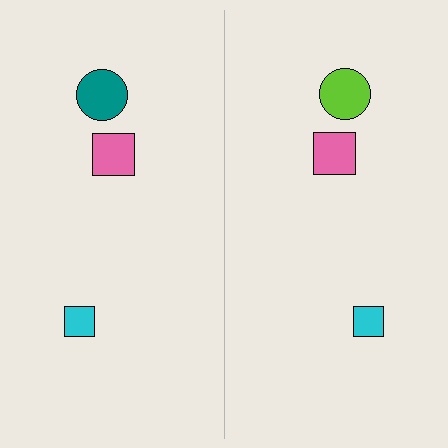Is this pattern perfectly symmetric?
No, the pattern is not perfectly symmetric. The lime circle on the right side breaks the symmetry — its mirror counterpart is teal.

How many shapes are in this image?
There are 6 shapes in this image.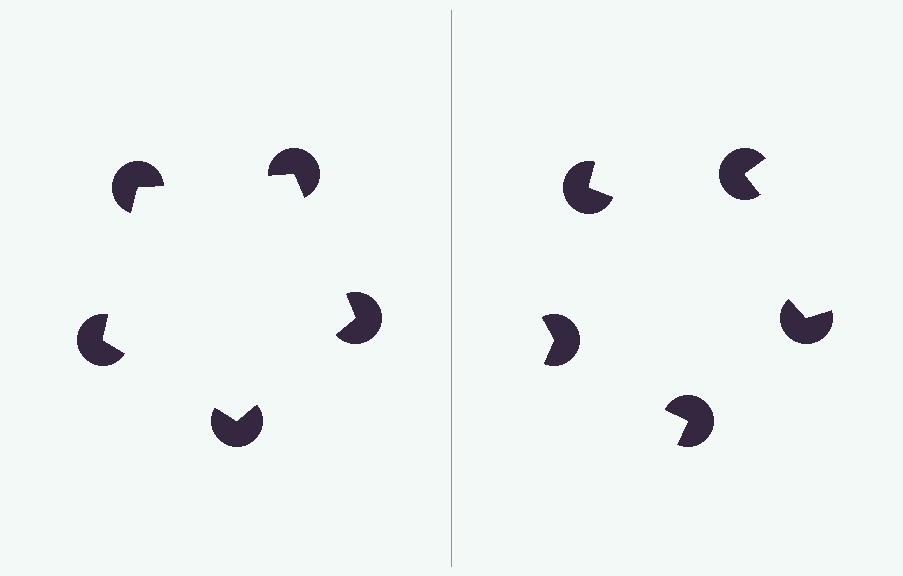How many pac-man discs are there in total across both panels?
10 — 5 on each side.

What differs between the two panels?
The pac-man discs are positioned identically on both sides; only the wedge orientations differ. On the left they align to a pentagon; on the right they are misaligned.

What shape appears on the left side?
An illusory pentagon.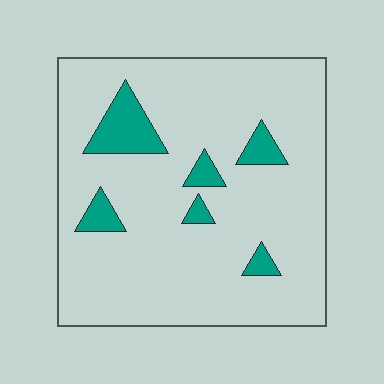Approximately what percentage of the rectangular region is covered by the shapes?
Approximately 10%.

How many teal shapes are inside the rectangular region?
6.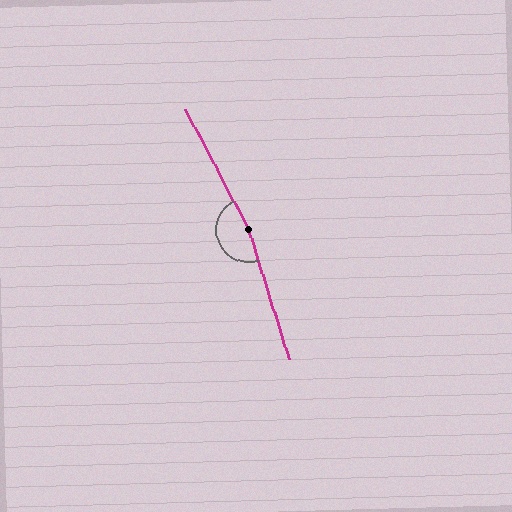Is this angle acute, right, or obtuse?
It is obtuse.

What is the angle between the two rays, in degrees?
Approximately 170 degrees.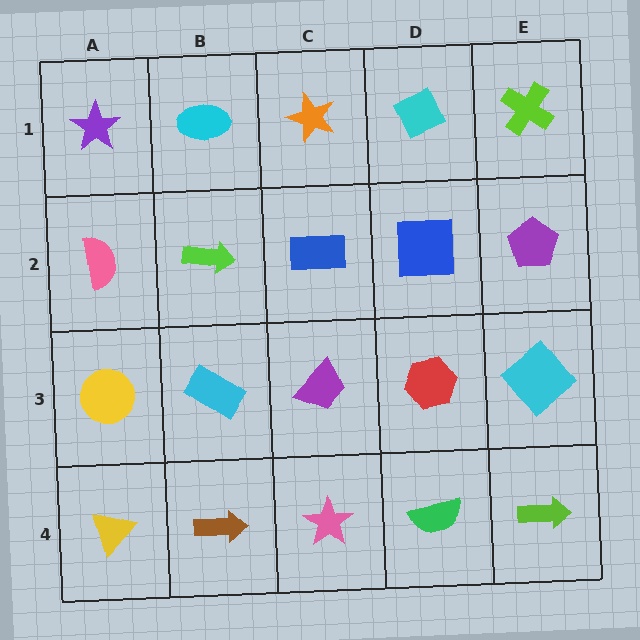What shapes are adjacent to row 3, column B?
A lime arrow (row 2, column B), a brown arrow (row 4, column B), a yellow circle (row 3, column A), a purple trapezoid (row 3, column C).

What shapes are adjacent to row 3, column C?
A blue rectangle (row 2, column C), a pink star (row 4, column C), a cyan rectangle (row 3, column B), a red hexagon (row 3, column D).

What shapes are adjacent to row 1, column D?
A blue square (row 2, column D), an orange star (row 1, column C), a lime cross (row 1, column E).